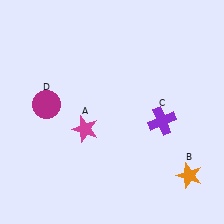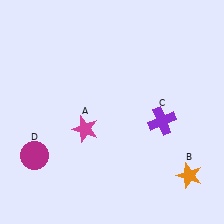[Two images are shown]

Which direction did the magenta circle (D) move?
The magenta circle (D) moved down.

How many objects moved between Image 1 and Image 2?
1 object moved between the two images.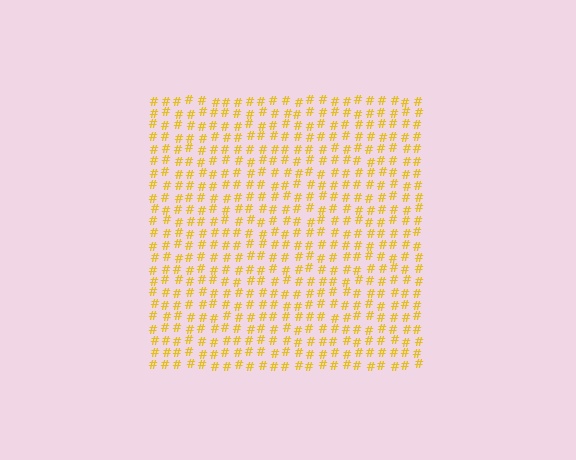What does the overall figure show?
The overall figure shows a square.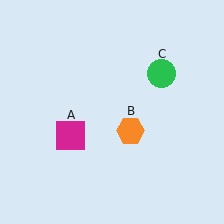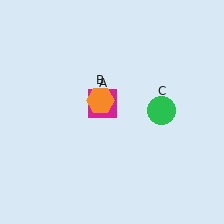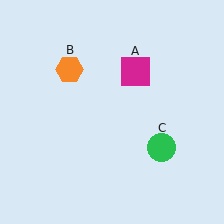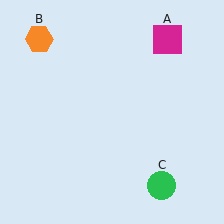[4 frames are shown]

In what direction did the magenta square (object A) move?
The magenta square (object A) moved up and to the right.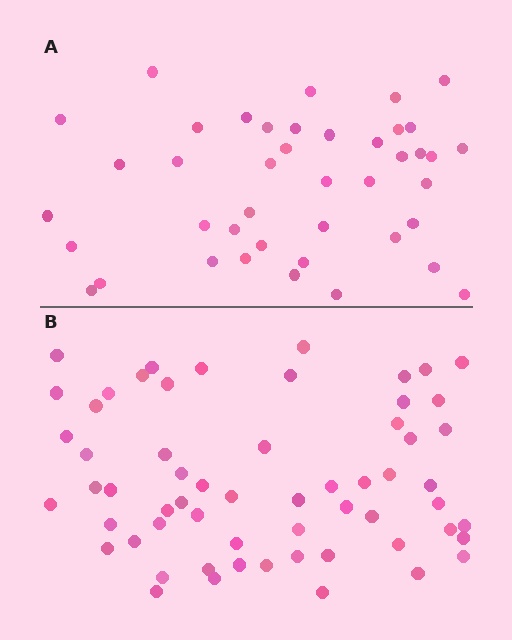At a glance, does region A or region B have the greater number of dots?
Region B (the bottom region) has more dots.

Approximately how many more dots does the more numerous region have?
Region B has approximately 20 more dots than region A.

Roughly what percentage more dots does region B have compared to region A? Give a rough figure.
About 45% more.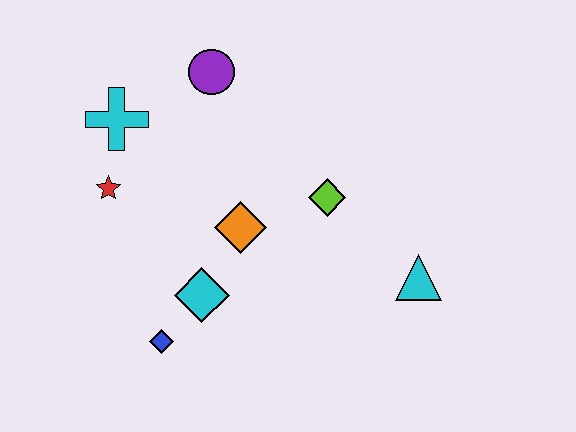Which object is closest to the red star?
The cyan cross is closest to the red star.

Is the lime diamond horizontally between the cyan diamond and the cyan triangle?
Yes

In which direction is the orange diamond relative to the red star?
The orange diamond is to the right of the red star.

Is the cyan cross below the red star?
No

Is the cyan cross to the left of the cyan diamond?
Yes